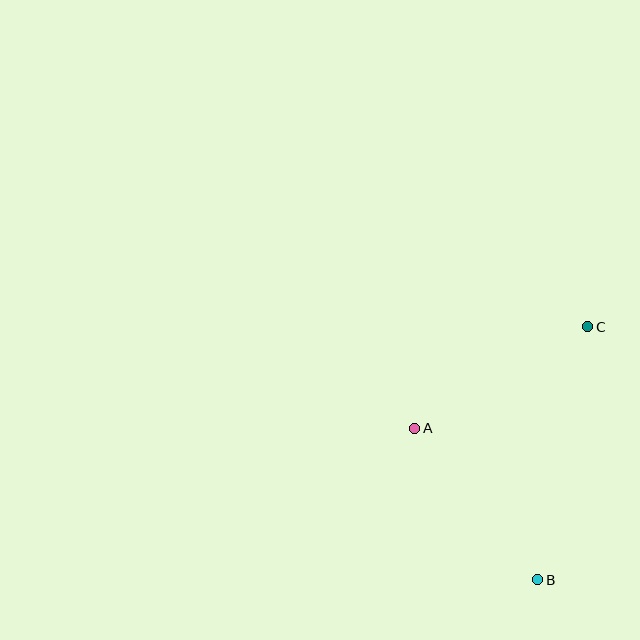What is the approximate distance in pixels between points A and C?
The distance between A and C is approximately 200 pixels.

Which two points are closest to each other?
Points A and B are closest to each other.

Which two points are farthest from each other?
Points B and C are farthest from each other.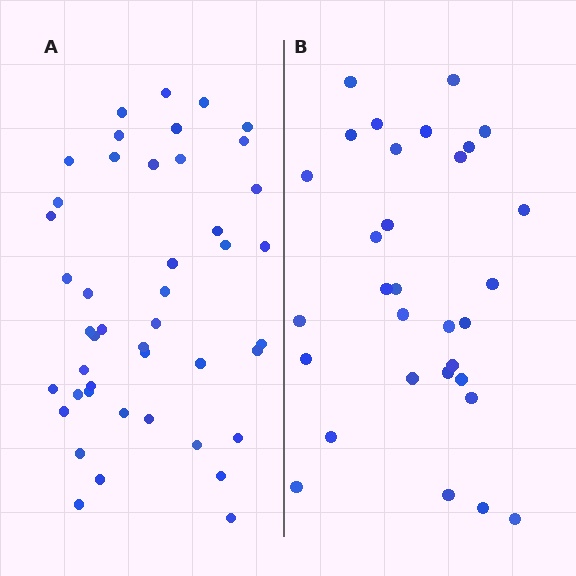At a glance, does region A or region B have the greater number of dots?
Region A (the left region) has more dots.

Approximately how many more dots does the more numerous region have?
Region A has approximately 15 more dots than region B.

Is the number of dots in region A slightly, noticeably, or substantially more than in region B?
Region A has substantially more. The ratio is roughly 1.5 to 1.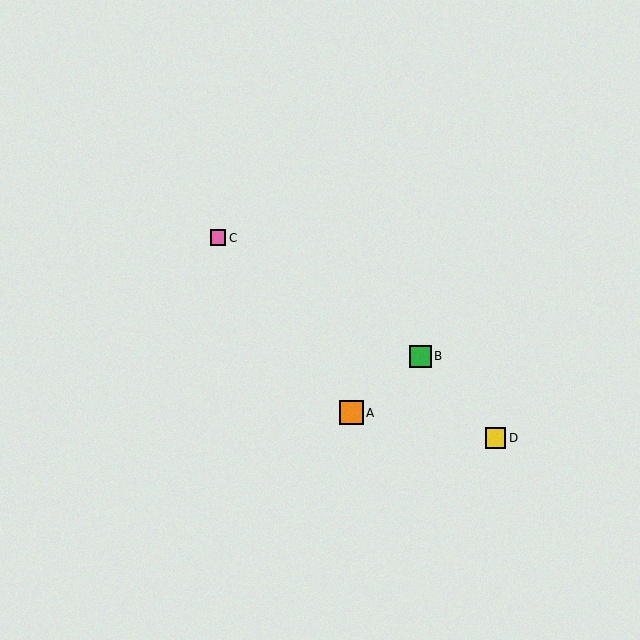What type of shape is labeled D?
Shape D is a yellow square.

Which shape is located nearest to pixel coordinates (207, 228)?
The pink square (labeled C) at (218, 238) is nearest to that location.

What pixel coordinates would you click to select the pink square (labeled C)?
Click at (218, 238) to select the pink square C.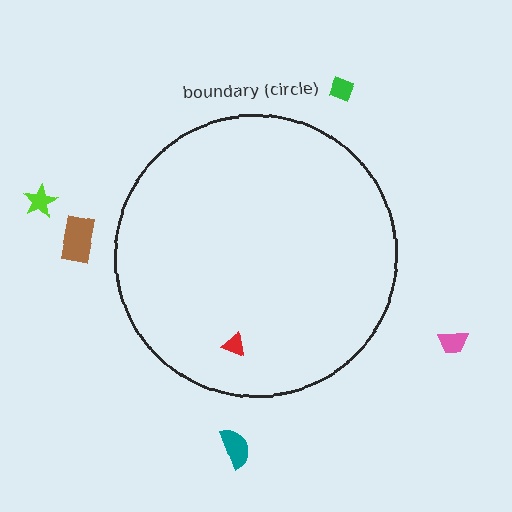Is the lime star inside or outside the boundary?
Outside.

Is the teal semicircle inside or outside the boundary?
Outside.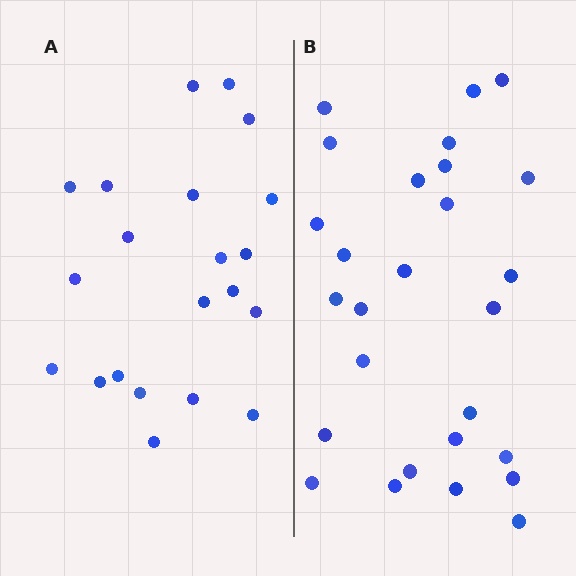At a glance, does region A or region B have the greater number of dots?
Region B (the right region) has more dots.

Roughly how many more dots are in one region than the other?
Region B has about 6 more dots than region A.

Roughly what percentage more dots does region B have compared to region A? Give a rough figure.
About 30% more.